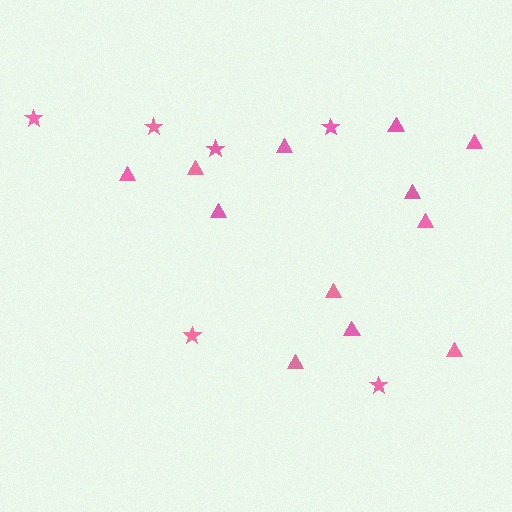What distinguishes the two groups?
There are 2 groups: one group of stars (6) and one group of triangles (12).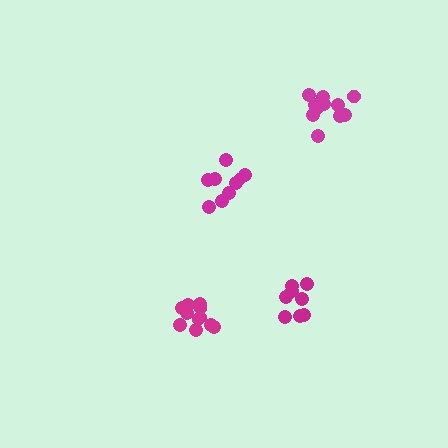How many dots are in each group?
Group 1: 9 dots, Group 2: 8 dots, Group 3: 11 dots, Group 4: 11 dots (39 total).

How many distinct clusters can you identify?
There are 4 distinct clusters.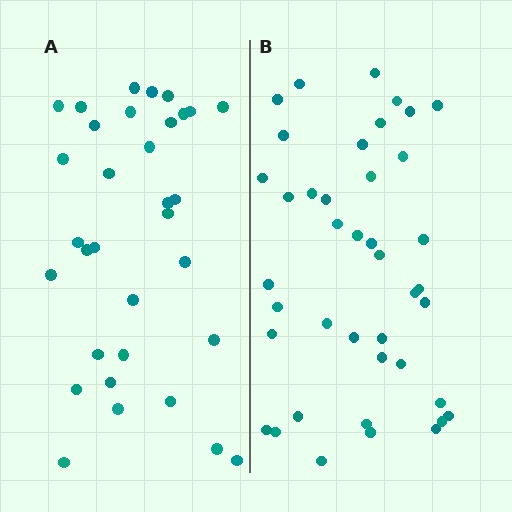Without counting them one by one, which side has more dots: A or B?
Region B (the right region) has more dots.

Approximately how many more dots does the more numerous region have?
Region B has roughly 8 or so more dots than region A.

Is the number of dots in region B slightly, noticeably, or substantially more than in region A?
Region B has only slightly more — the two regions are fairly close. The ratio is roughly 1.2 to 1.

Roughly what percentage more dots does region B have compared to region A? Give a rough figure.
About 25% more.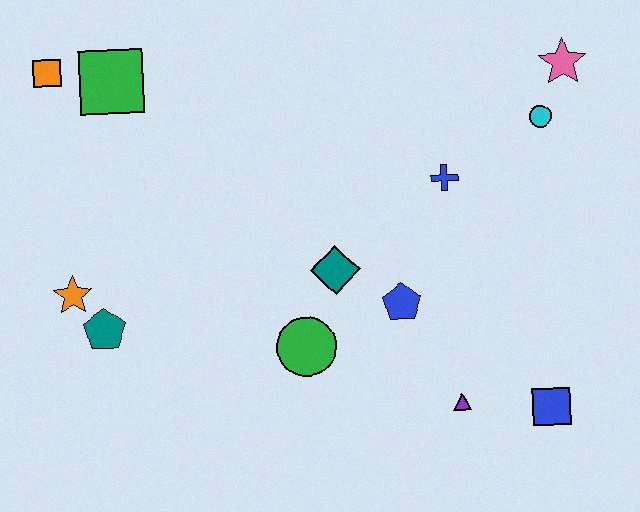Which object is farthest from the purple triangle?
The orange square is farthest from the purple triangle.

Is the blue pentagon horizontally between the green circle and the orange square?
No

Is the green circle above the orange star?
No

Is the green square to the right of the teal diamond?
No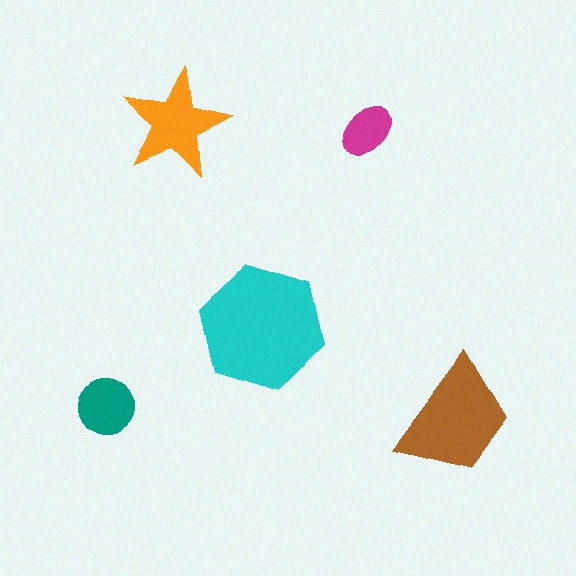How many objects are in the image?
There are 5 objects in the image.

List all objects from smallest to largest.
The magenta ellipse, the teal circle, the orange star, the brown trapezoid, the cyan hexagon.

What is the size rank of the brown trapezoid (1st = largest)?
2nd.